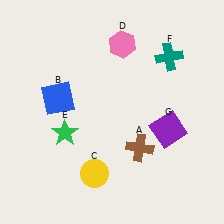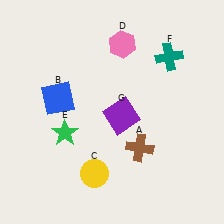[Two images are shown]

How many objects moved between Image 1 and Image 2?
1 object moved between the two images.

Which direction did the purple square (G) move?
The purple square (G) moved left.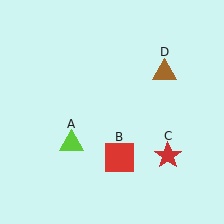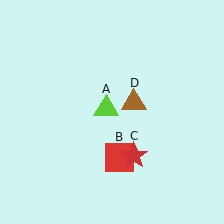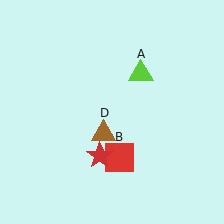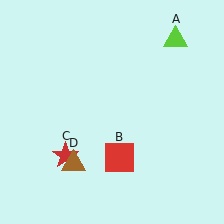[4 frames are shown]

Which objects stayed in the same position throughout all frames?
Red square (object B) remained stationary.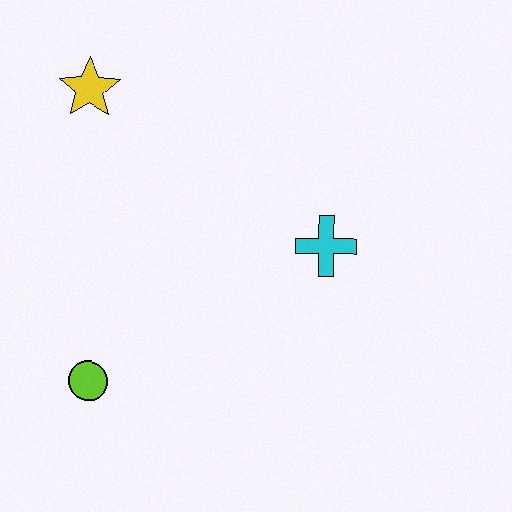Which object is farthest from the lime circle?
The yellow star is farthest from the lime circle.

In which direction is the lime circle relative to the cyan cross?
The lime circle is to the left of the cyan cross.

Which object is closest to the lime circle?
The cyan cross is closest to the lime circle.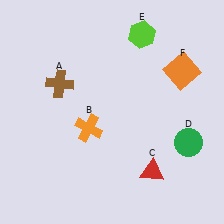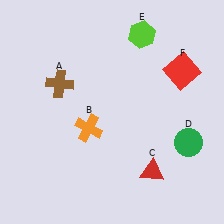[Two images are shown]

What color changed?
The square (F) changed from orange in Image 1 to red in Image 2.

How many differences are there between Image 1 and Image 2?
There is 1 difference between the two images.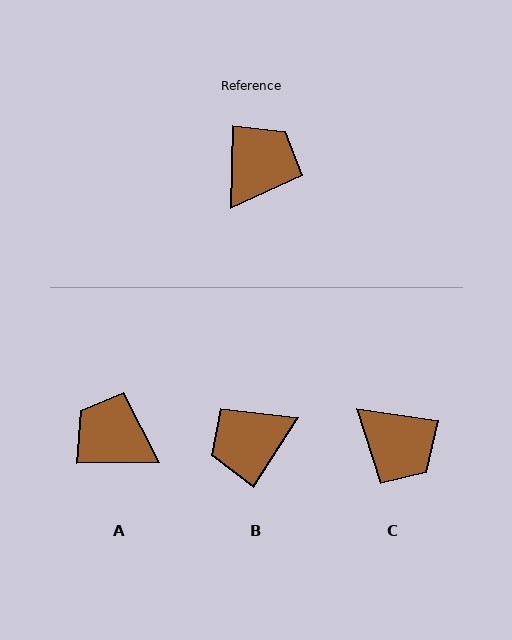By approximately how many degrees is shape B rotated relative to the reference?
Approximately 149 degrees counter-clockwise.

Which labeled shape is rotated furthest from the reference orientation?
B, about 149 degrees away.